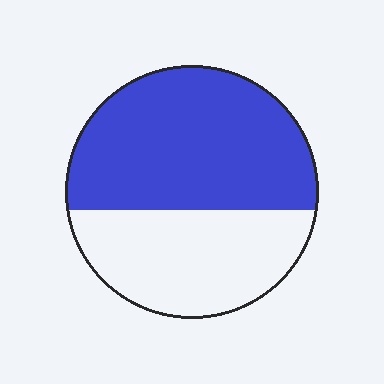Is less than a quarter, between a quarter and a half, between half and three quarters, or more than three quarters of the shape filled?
Between half and three quarters.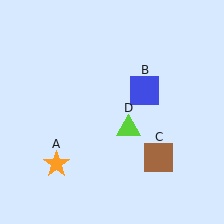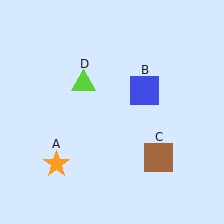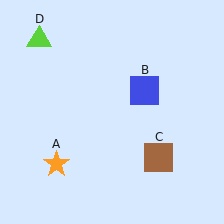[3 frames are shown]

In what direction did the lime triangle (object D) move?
The lime triangle (object D) moved up and to the left.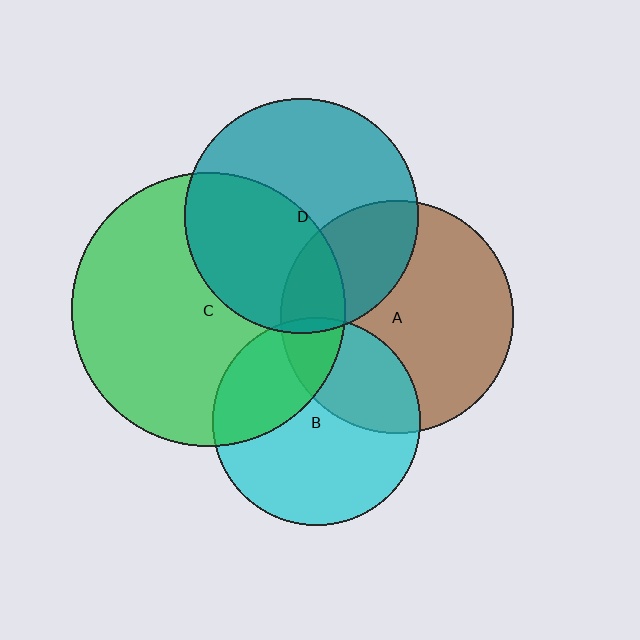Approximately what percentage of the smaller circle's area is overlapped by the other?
Approximately 30%.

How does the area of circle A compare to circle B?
Approximately 1.2 times.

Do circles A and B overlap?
Yes.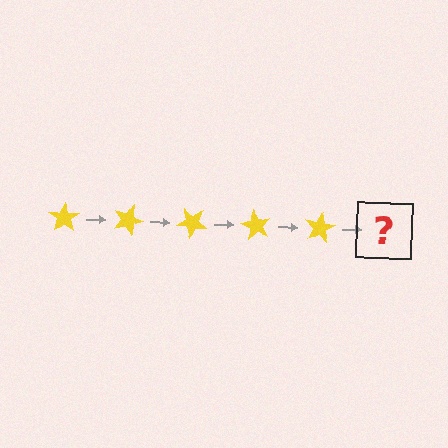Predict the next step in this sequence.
The next step is a yellow star rotated 100 degrees.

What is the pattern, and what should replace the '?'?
The pattern is that the star rotates 20 degrees each step. The '?' should be a yellow star rotated 100 degrees.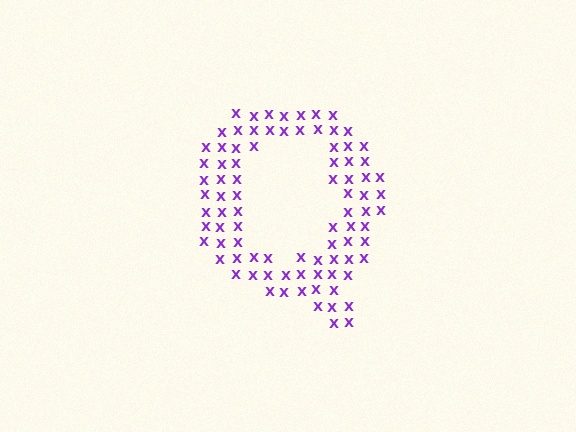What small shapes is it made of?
It is made of small letter X's.